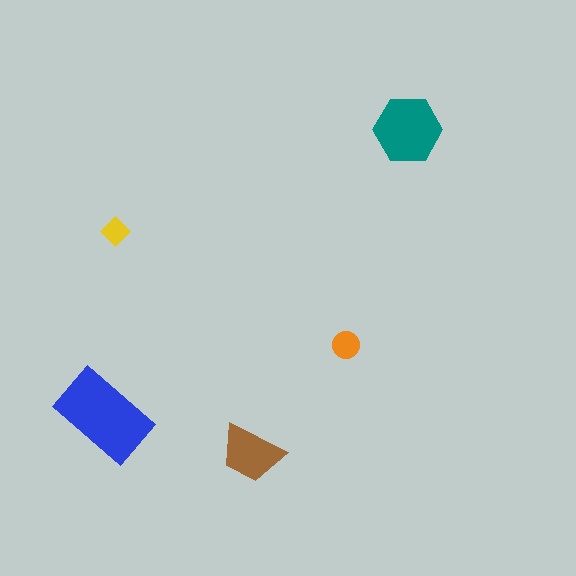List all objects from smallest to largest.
The yellow diamond, the orange circle, the brown trapezoid, the teal hexagon, the blue rectangle.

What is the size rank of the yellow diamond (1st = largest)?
5th.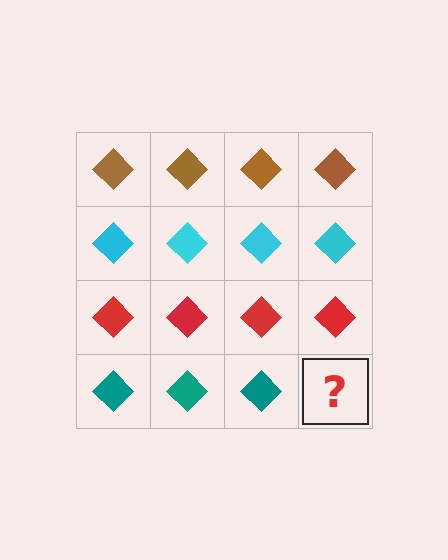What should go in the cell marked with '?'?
The missing cell should contain a teal diamond.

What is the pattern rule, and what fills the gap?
The rule is that each row has a consistent color. The gap should be filled with a teal diamond.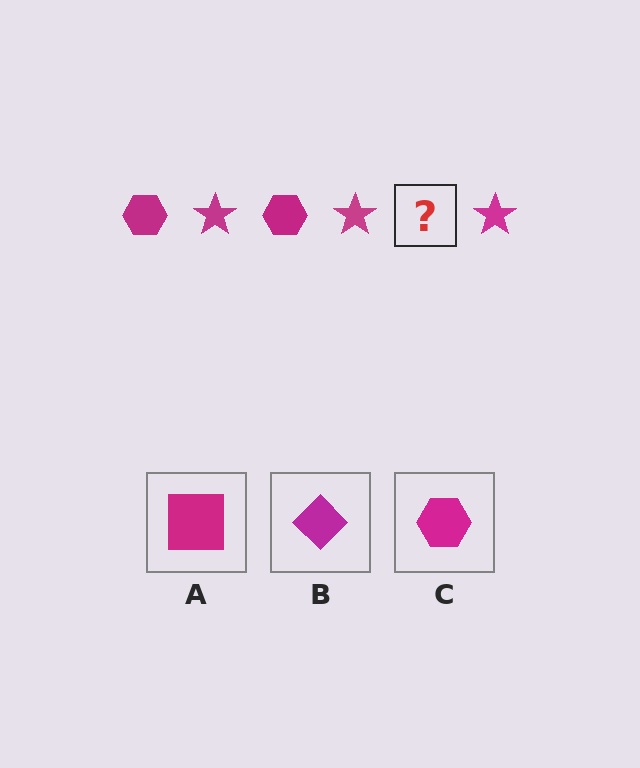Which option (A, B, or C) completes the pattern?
C.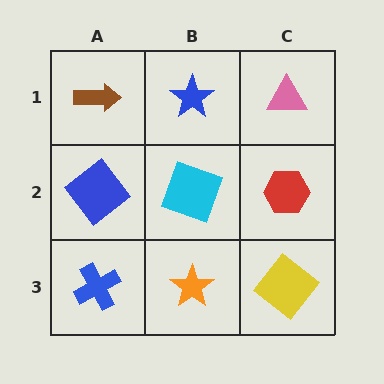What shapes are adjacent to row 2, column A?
A brown arrow (row 1, column A), a blue cross (row 3, column A), a cyan square (row 2, column B).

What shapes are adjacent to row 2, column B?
A blue star (row 1, column B), an orange star (row 3, column B), a blue diamond (row 2, column A), a red hexagon (row 2, column C).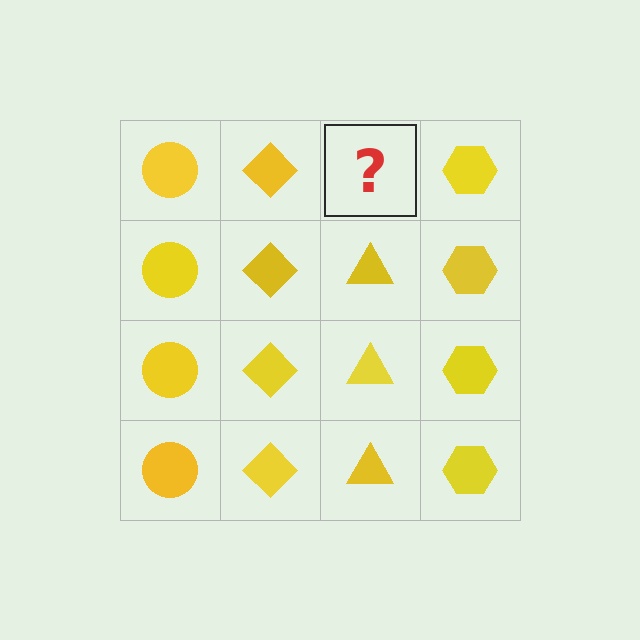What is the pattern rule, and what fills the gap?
The rule is that each column has a consistent shape. The gap should be filled with a yellow triangle.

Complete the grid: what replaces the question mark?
The question mark should be replaced with a yellow triangle.